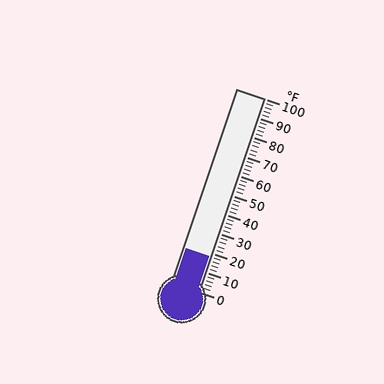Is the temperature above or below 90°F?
The temperature is below 90°F.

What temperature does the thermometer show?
The thermometer shows approximately 18°F.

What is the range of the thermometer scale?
The thermometer scale ranges from 0°F to 100°F.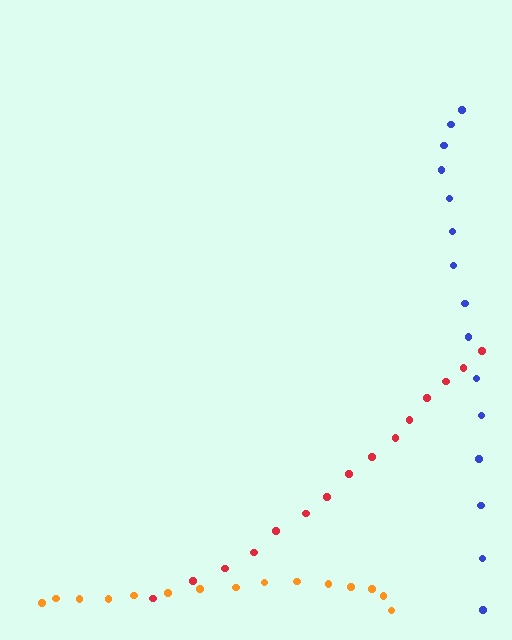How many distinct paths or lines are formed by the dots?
There are 3 distinct paths.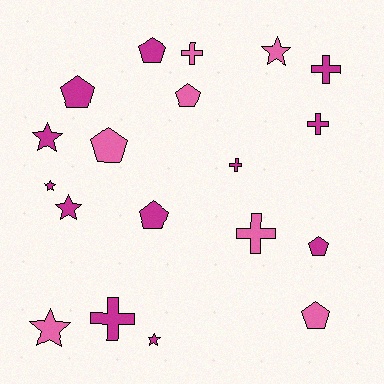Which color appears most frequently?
Magenta, with 12 objects.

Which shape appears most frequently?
Pentagon, with 7 objects.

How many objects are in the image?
There are 19 objects.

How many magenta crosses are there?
There are 4 magenta crosses.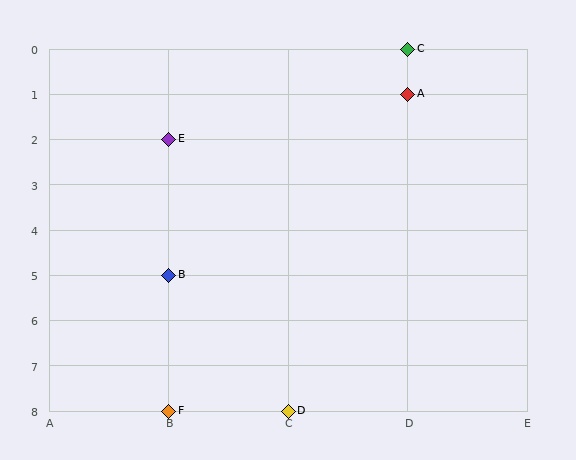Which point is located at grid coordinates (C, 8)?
Point D is at (C, 8).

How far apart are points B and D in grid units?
Points B and D are 1 column and 3 rows apart (about 3.2 grid units diagonally).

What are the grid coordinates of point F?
Point F is at grid coordinates (B, 8).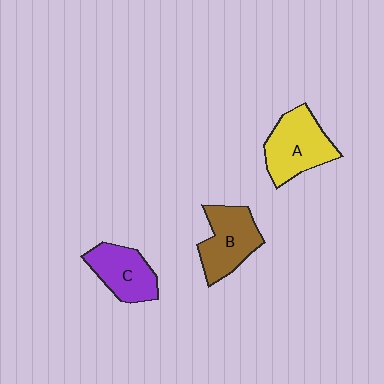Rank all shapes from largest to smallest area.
From largest to smallest: A (yellow), B (brown), C (purple).